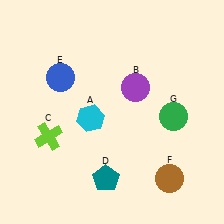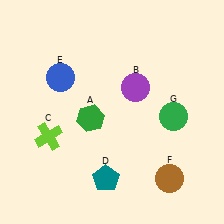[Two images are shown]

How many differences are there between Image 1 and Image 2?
There is 1 difference between the two images.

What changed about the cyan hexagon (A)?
In Image 1, A is cyan. In Image 2, it changed to green.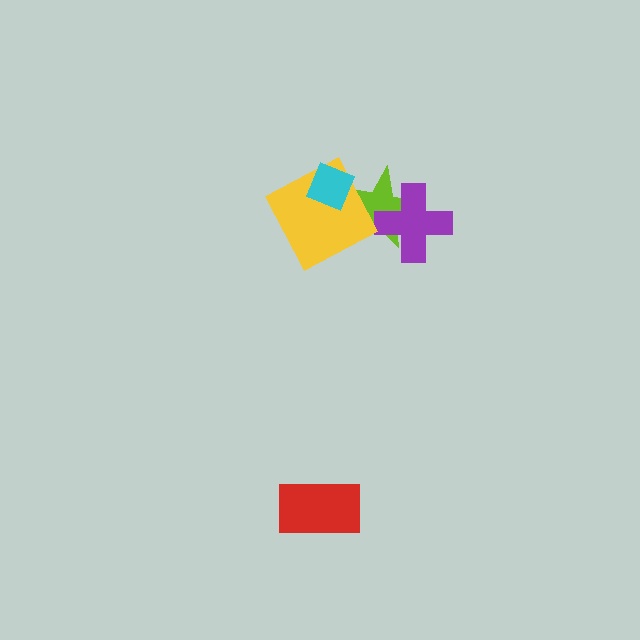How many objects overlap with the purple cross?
1 object overlaps with the purple cross.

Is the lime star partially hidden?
Yes, it is partially covered by another shape.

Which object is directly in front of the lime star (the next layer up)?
The purple cross is directly in front of the lime star.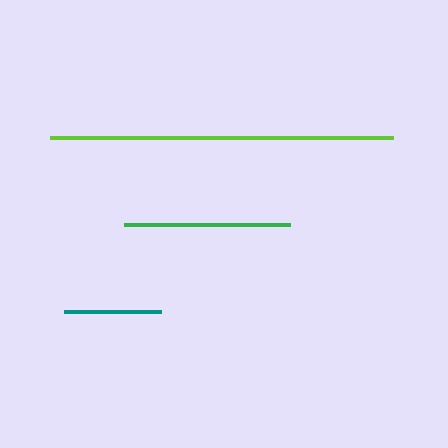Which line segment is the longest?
The lime line is the longest at approximately 343 pixels.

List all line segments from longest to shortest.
From longest to shortest: lime, green, teal.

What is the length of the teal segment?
The teal segment is approximately 97 pixels long.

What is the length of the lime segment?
The lime segment is approximately 343 pixels long.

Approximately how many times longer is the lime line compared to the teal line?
The lime line is approximately 3.5 times the length of the teal line.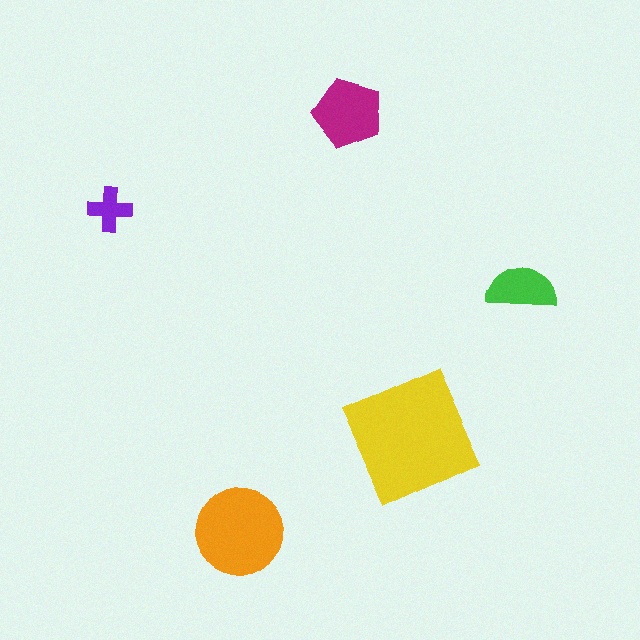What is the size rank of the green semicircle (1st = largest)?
4th.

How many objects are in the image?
There are 5 objects in the image.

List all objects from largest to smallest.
The yellow square, the orange circle, the magenta pentagon, the green semicircle, the purple cross.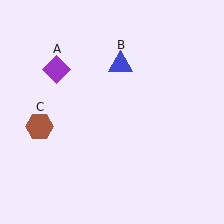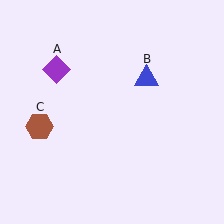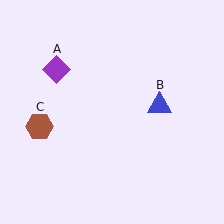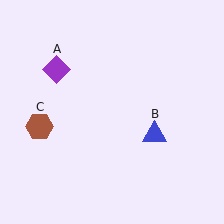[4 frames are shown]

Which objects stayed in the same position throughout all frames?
Purple diamond (object A) and brown hexagon (object C) remained stationary.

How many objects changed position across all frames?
1 object changed position: blue triangle (object B).